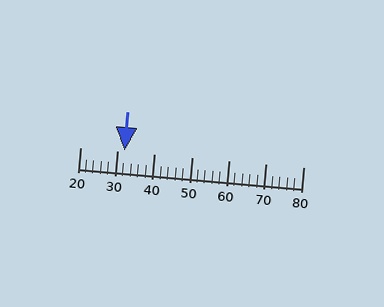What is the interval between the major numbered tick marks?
The major tick marks are spaced 10 units apart.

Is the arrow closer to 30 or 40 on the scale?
The arrow is closer to 30.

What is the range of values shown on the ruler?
The ruler shows values from 20 to 80.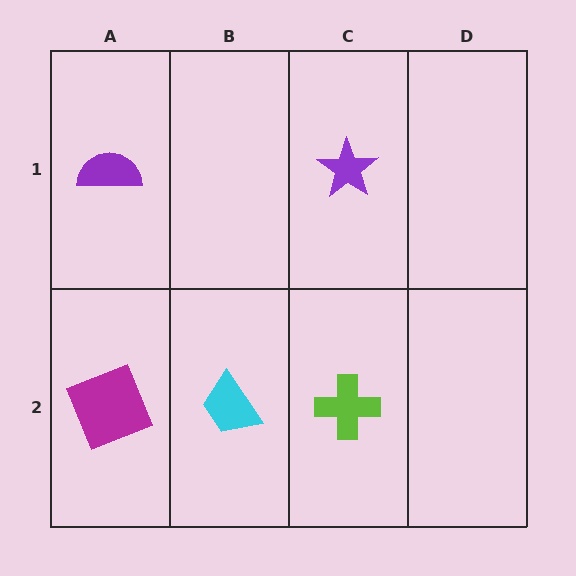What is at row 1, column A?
A purple semicircle.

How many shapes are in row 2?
3 shapes.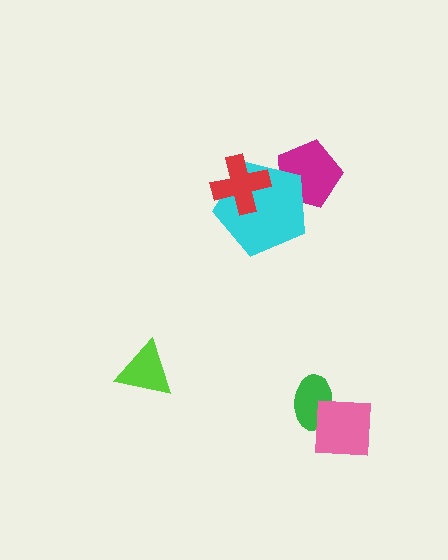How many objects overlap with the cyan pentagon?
2 objects overlap with the cyan pentagon.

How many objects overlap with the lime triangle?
0 objects overlap with the lime triangle.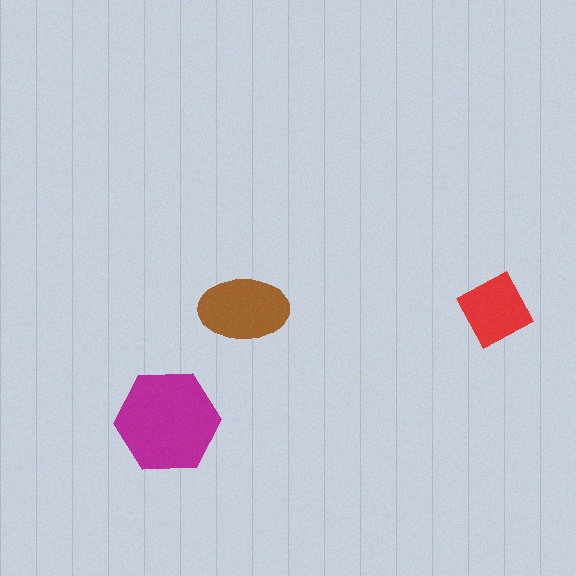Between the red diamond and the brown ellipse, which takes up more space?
The brown ellipse.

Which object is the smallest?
The red diamond.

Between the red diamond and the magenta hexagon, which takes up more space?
The magenta hexagon.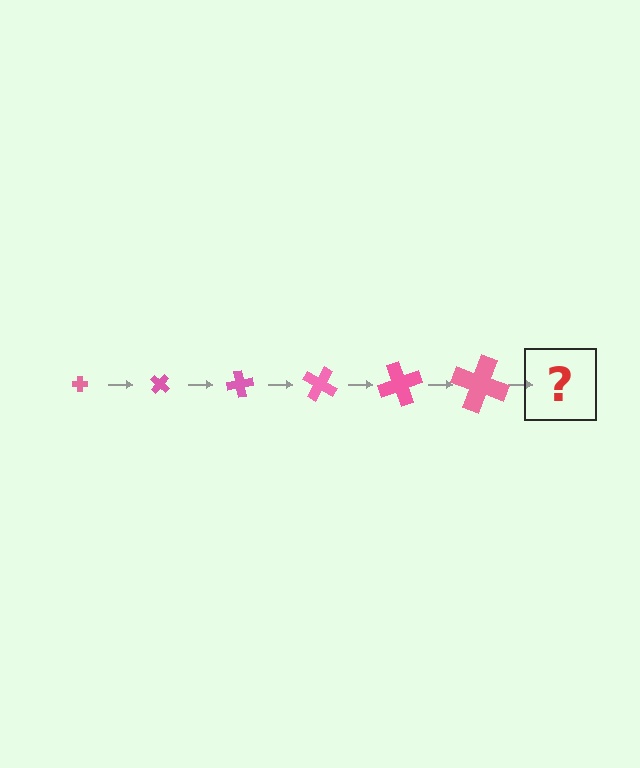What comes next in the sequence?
The next element should be a cross, larger than the previous one and rotated 240 degrees from the start.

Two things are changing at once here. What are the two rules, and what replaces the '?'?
The two rules are that the cross grows larger each step and it rotates 40 degrees each step. The '?' should be a cross, larger than the previous one and rotated 240 degrees from the start.